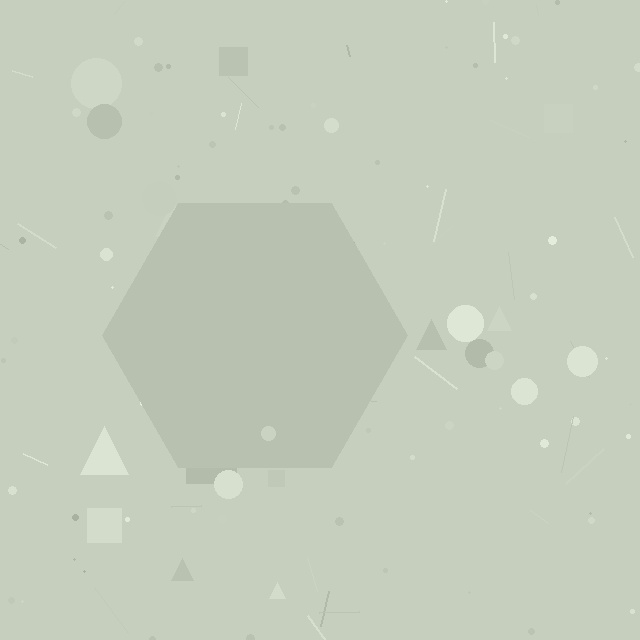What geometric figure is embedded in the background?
A hexagon is embedded in the background.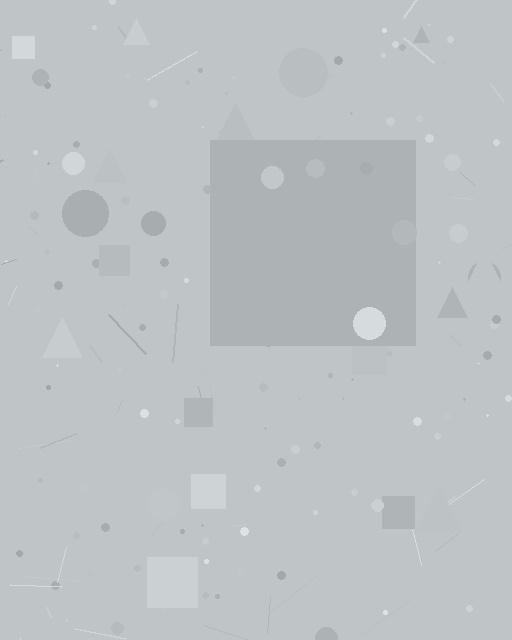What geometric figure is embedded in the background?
A square is embedded in the background.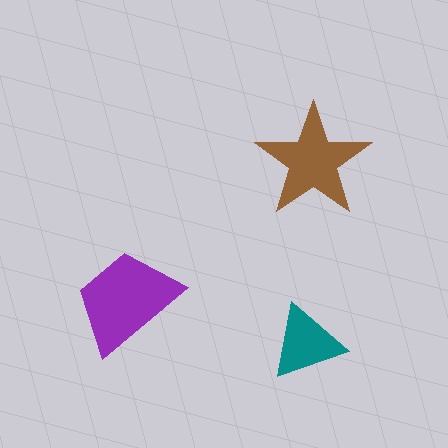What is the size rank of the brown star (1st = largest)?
2nd.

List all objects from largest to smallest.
The purple trapezoid, the brown star, the teal triangle.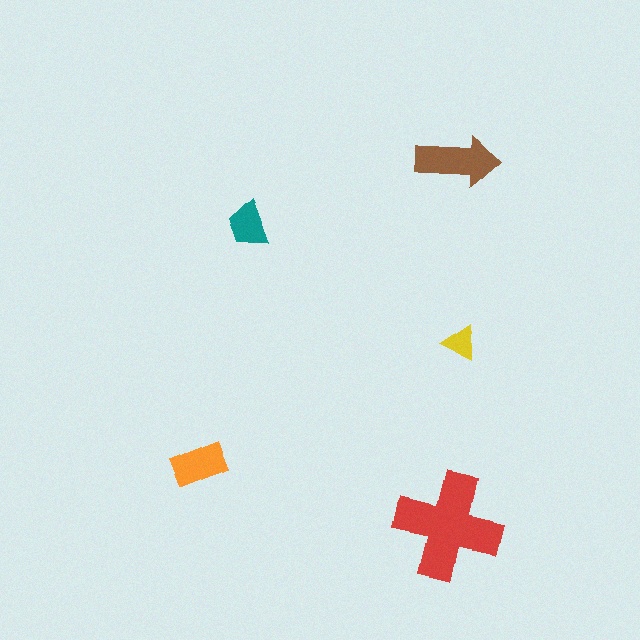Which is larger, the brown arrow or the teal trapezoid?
The brown arrow.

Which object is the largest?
The red cross.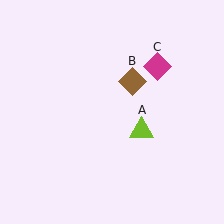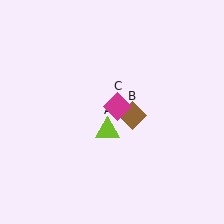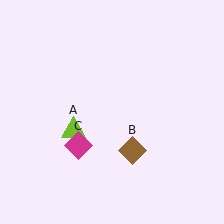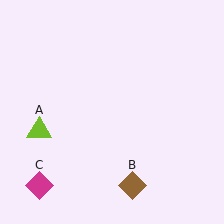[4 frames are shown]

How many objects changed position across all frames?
3 objects changed position: lime triangle (object A), brown diamond (object B), magenta diamond (object C).